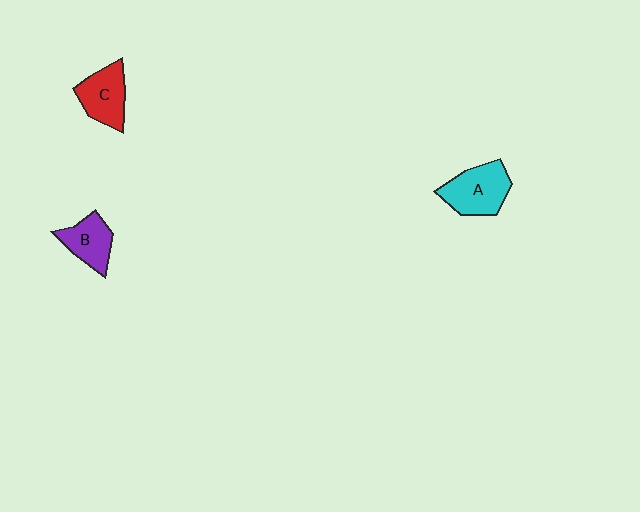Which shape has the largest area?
Shape A (cyan).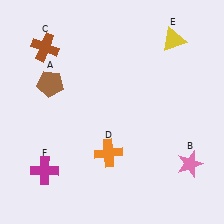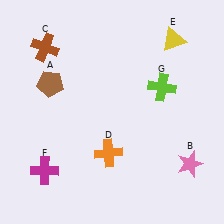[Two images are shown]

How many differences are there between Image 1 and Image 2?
There is 1 difference between the two images.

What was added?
A lime cross (G) was added in Image 2.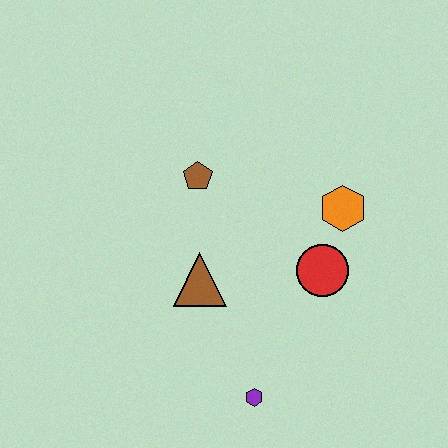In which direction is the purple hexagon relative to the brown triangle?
The purple hexagon is below the brown triangle.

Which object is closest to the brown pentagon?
The brown triangle is closest to the brown pentagon.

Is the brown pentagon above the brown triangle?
Yes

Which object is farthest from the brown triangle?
The orange hexagon is farthest from the brown triangle.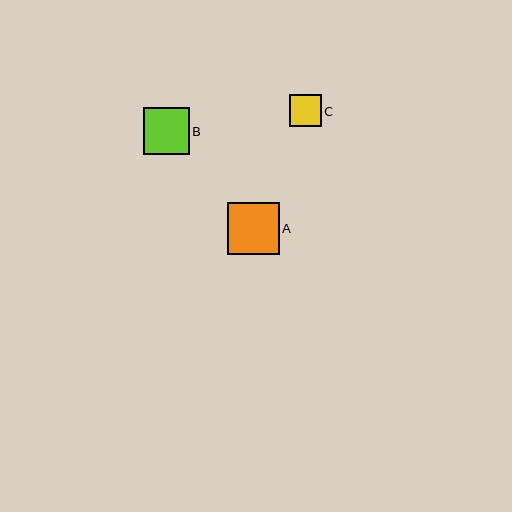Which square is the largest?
Square A is the largest with a size of approximately 51 pixels.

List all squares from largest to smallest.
From largest to smallest: A, B, C.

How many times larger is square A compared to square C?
Square A is approximately 1.6 times the size of square C.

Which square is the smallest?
Square C is the smallest with a size of approximately 32 pixels.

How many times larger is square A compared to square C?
Square A is approximately 1.6 times the size of square C.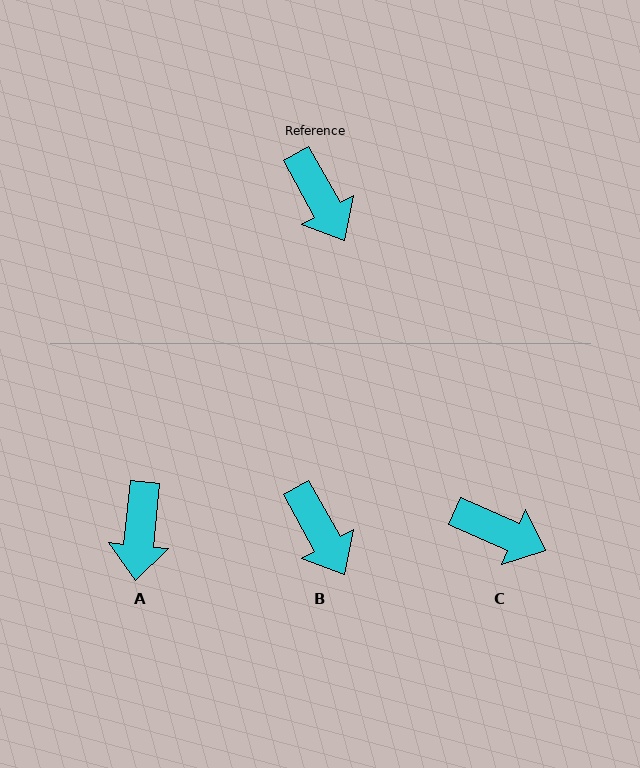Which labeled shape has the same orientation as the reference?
B.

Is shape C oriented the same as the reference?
No, it is off by about 37 degrees.